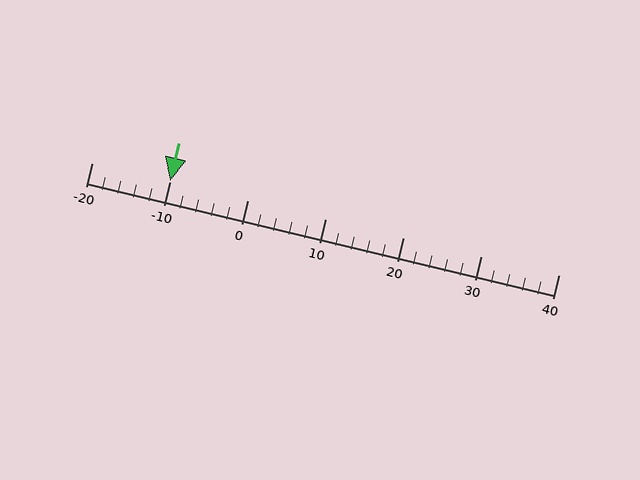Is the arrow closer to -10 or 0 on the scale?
The arrow is closer to -10.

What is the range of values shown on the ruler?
The ruler shows values from -20 to 40.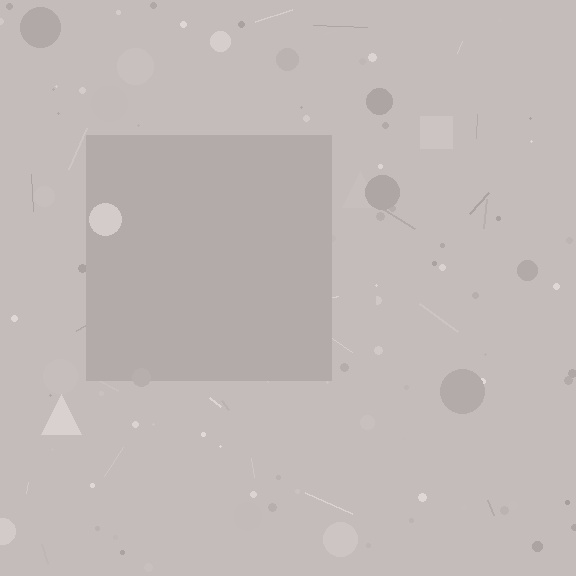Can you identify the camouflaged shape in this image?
The camouflaged shape is a square.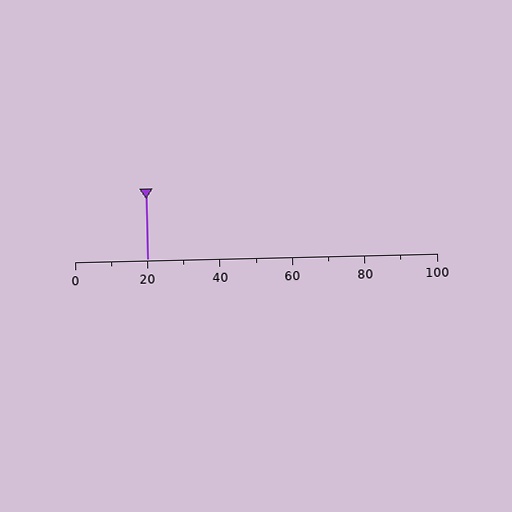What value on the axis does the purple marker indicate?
The marker indicates approximately 20.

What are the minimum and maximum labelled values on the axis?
The axis runs from 0 to 100.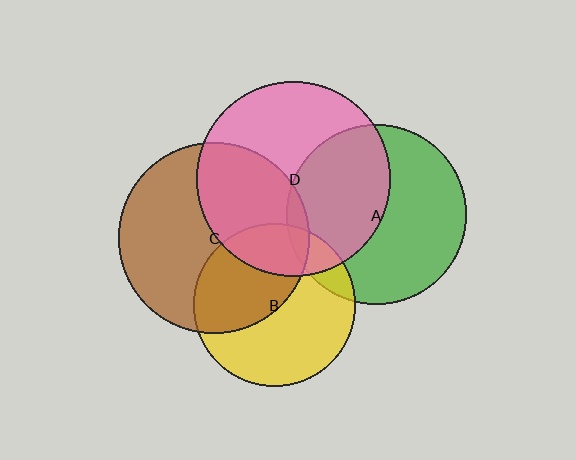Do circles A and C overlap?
Yes.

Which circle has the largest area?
Circle D (pink).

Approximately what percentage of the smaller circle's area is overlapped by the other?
Approximately 5%.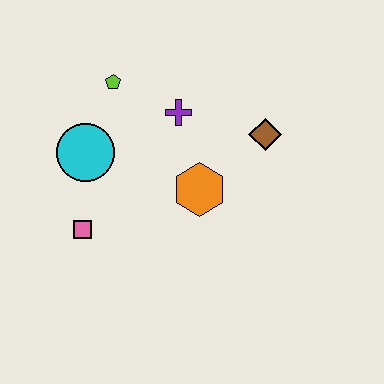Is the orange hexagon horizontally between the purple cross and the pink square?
No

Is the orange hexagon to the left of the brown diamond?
Yes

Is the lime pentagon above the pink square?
Yes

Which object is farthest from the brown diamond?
The pink square is farthest from the brown diamond.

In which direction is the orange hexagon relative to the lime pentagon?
The orange hexagon is below the lime pentagon.